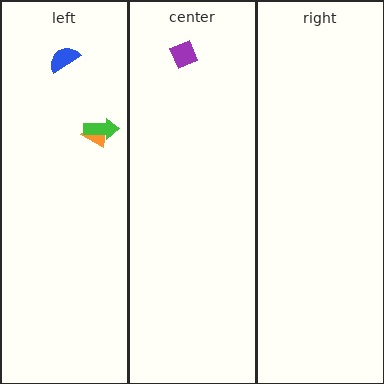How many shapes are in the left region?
3.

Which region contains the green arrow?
The left region.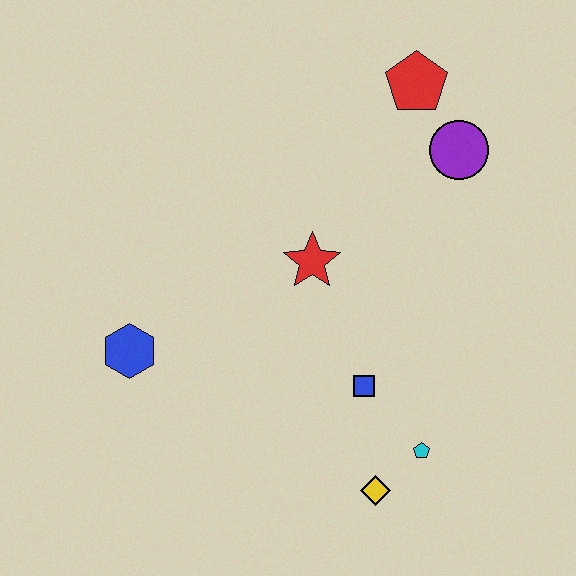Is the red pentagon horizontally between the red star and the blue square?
No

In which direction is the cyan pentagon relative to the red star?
The cyan pentagon is below the red star.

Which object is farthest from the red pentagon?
The yellow diamond is farthest from the red pentagon.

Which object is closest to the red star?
The blue square is closest to the red star.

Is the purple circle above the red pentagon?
No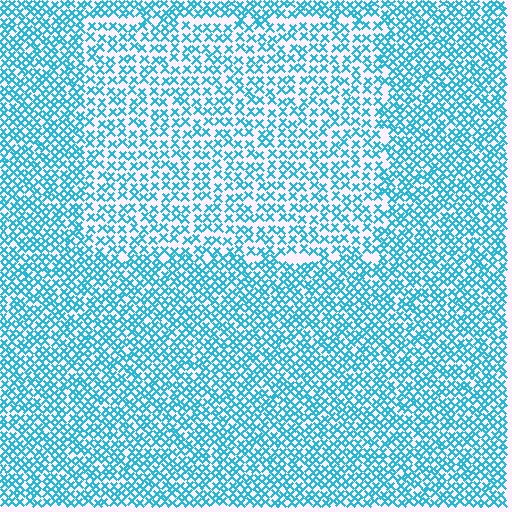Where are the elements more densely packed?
The elements are more densely packed outside the rectangle boundary.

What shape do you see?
I see a rectangle.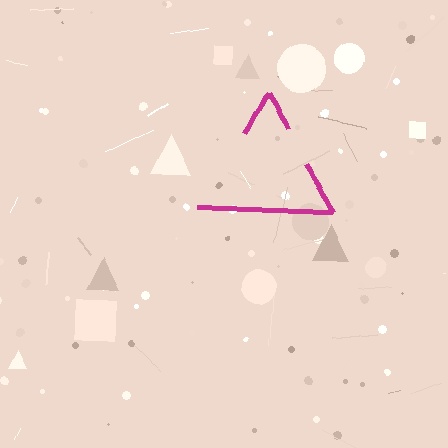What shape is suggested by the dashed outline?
The dashed outline suggests a triangle.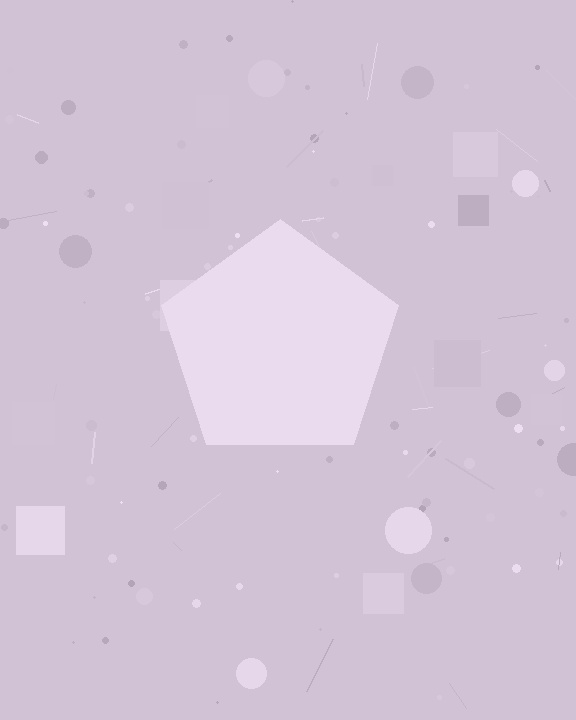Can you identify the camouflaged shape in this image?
The camouflaged shape is a pentagon.